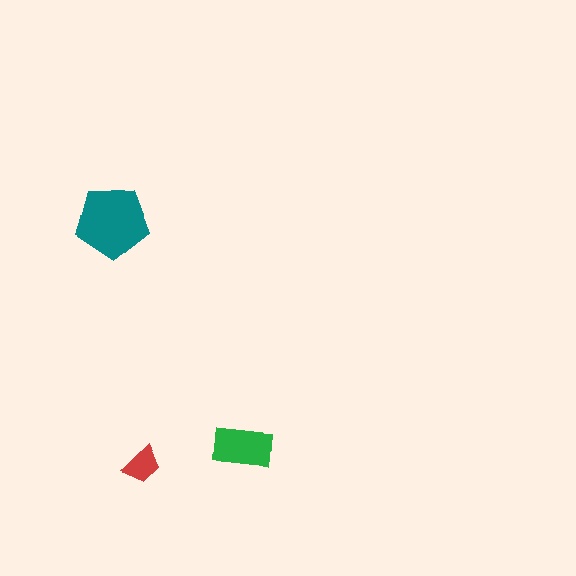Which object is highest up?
The teal pentagon is topmost.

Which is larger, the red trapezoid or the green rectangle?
The green rectangle.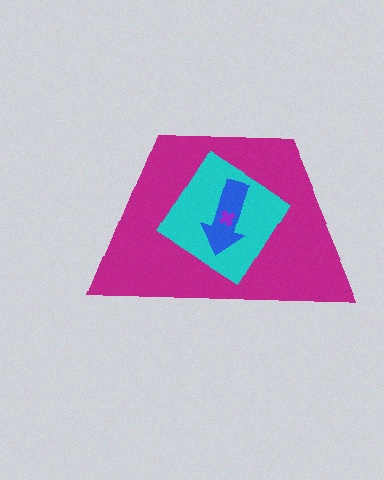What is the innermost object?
The purple cross.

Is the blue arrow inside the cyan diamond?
Yes.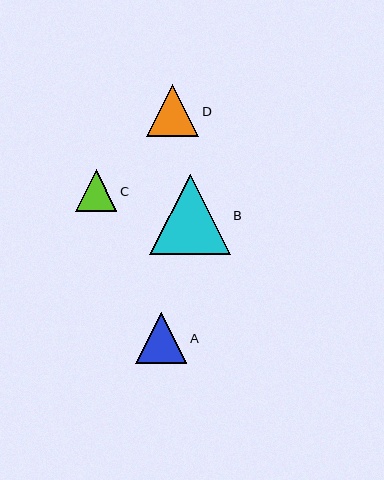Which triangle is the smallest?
Triangle C is the smallest with a size of approximately 42 pixels.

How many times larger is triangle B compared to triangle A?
Triangle B is approximately 1.6 times the size of triangle A.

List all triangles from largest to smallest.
From largest to smallest: B, D, A, C.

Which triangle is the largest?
Triangle B is the largest with a size of approximately 81 pixels.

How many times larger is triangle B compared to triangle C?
Triangle B is approximately 1.9 times the size of triangle C.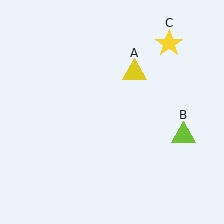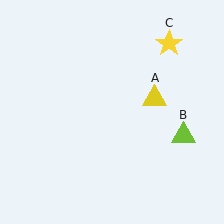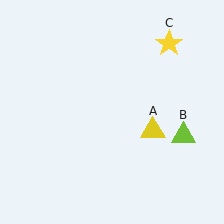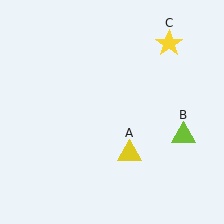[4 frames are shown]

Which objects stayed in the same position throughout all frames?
Lime triangle (object B) and yellow star (object C) remained stationary.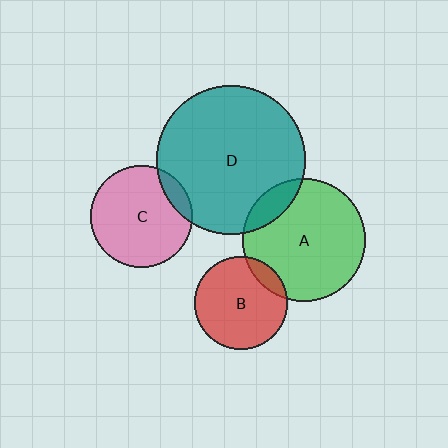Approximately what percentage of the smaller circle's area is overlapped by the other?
Approximately 10%.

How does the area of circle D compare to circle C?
Approximately 2.2 times.